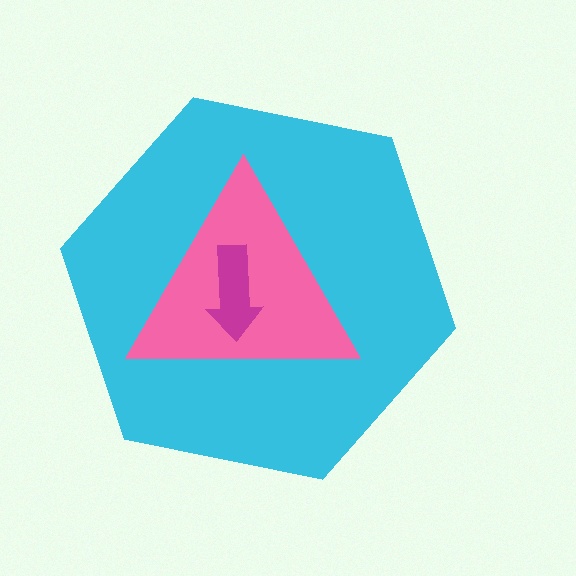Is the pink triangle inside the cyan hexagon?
Yes.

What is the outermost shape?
The cyan hexagon.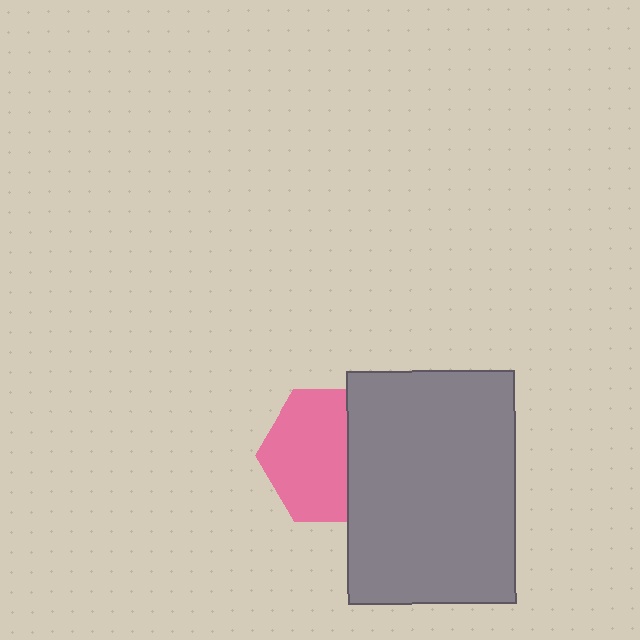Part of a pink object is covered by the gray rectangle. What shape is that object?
It is a hexagon.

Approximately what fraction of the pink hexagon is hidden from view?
Roughly 38% of the pink hexagon is hidden behind the gray rectangle.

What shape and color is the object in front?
The object in front is a gray rectangle.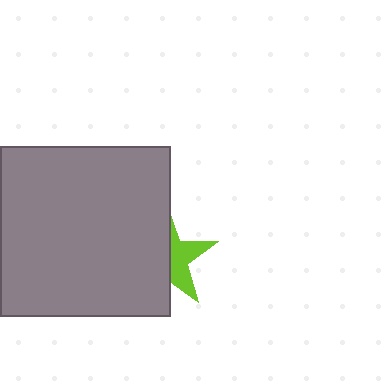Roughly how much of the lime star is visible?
A small part of it is visible (roughly 40%).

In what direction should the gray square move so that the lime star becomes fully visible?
The gray square should move left. That is the shortest direction to clear the overlap and leave the lime star fully visible.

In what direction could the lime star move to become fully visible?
The lime star could move right. That would shift it out from behind the gray square entirely.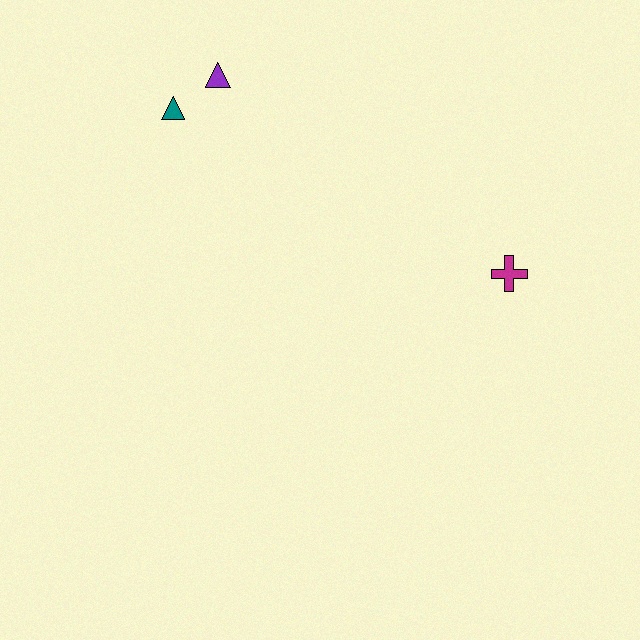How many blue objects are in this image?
There are no blue objects.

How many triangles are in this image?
There are 2 triangles.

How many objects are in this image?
There are 3 objects.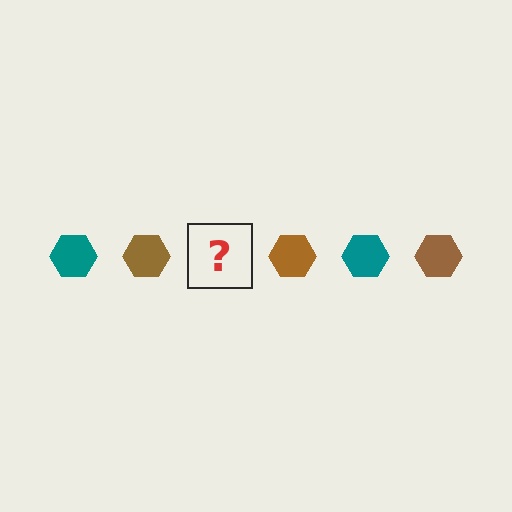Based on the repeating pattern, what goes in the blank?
The blank should be a teal hexagon.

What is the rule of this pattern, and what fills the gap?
The rule is that the pattern cycles through teal, brown hexagons. The gap should be filled with a teal hexagon.